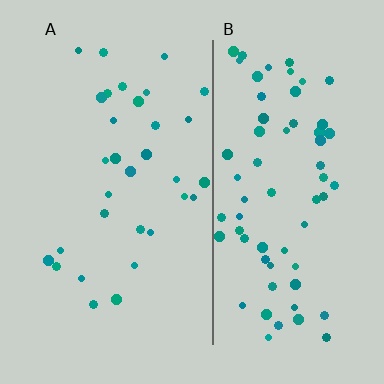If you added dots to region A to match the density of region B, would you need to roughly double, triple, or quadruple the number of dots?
Approximately double.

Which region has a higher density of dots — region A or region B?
B (the right).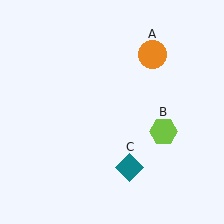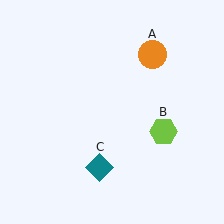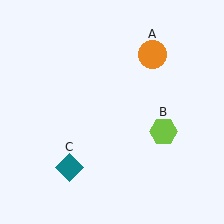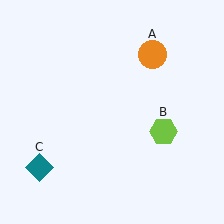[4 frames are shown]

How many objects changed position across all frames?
1 object changed position: teal diamond (object C).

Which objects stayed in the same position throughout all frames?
Orange circle (object A) and lime hexagon (object B) remained stationary.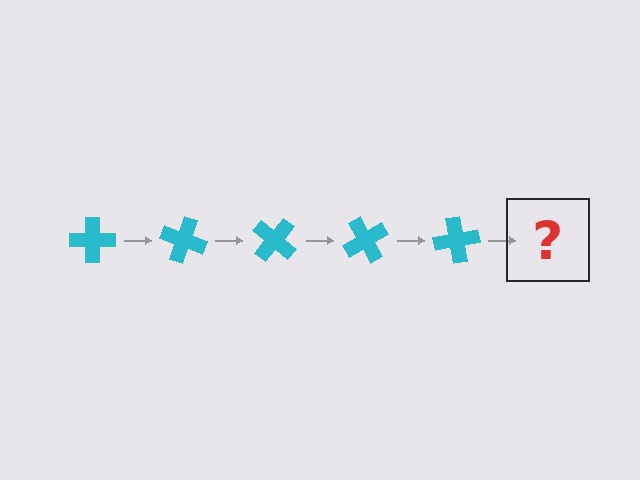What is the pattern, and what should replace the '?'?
The pattern is that the cross rotates 20 degrees each step. The '?' should be a cyan cross rotated 100 degrees.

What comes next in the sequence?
The next element should be a cyan cross rotated 100 degrees.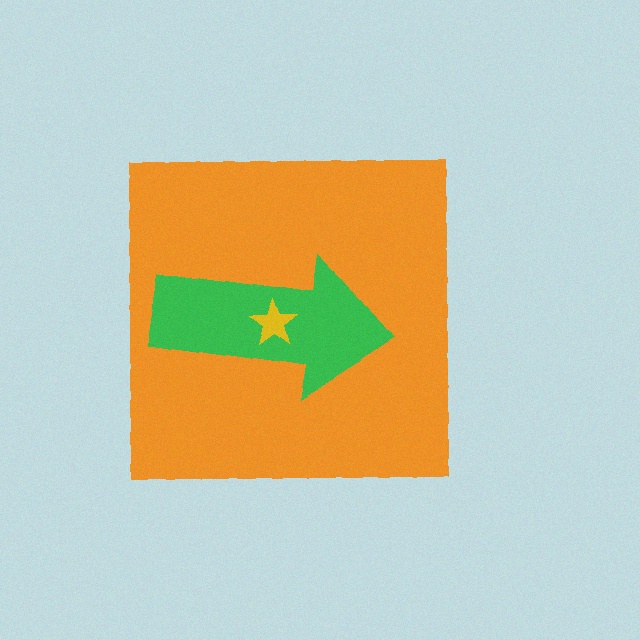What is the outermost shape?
The orange square.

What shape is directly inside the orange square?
The green arrow.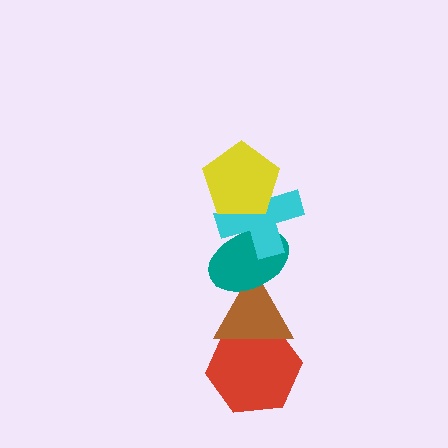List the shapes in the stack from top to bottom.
From top to bottom: the yellow pentagon, the cyan cross, the teal ellipse, the brown triangle, the red hexagon.